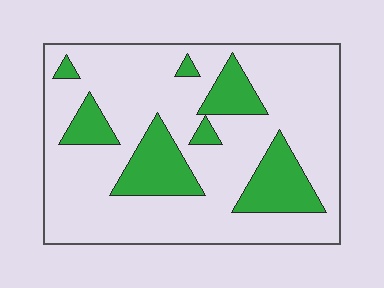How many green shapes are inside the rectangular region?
7.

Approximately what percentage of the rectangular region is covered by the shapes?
Approximately 20%.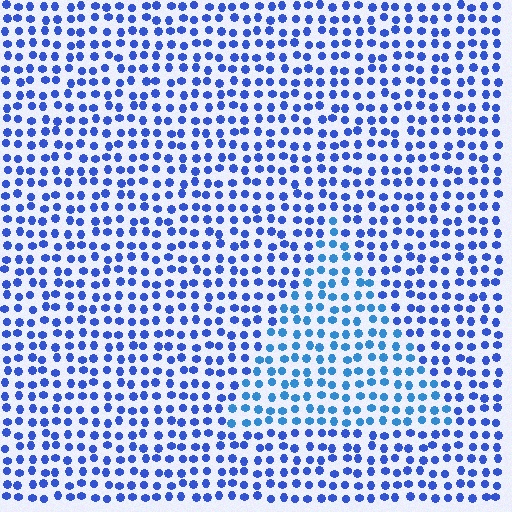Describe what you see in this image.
The image is filled with small blue elements in a uniform arrangement. A triangle-shaped region is visible where the elements are tinted to a slightly different hue, forming a subtle color boundary.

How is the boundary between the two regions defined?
The boundary is defined purely by a slight shift in hue (about 22 degrees). Spacing, size, and orientation are identical on both sides.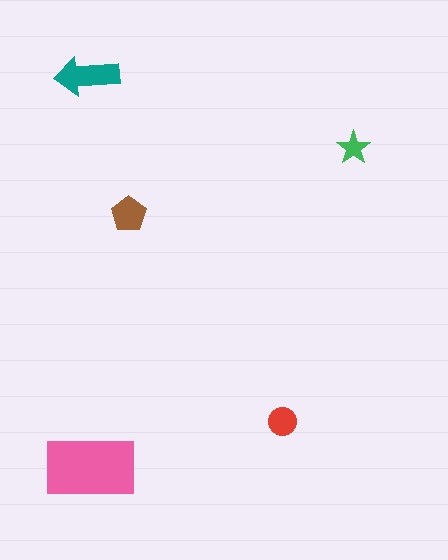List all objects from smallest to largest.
The green star, the red circle, the brown pentagon, the teal arrow, the pink rectangle.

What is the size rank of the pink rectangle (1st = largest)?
1st.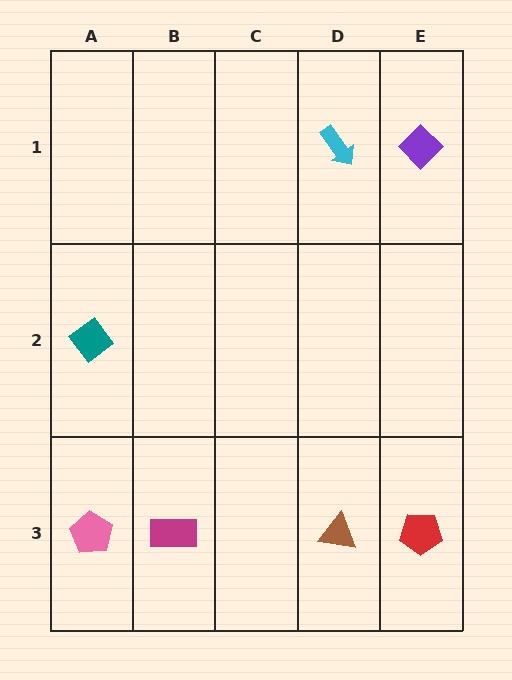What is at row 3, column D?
A brown triangle.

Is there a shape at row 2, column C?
No, that cell is empty.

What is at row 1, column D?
A cyan arrow.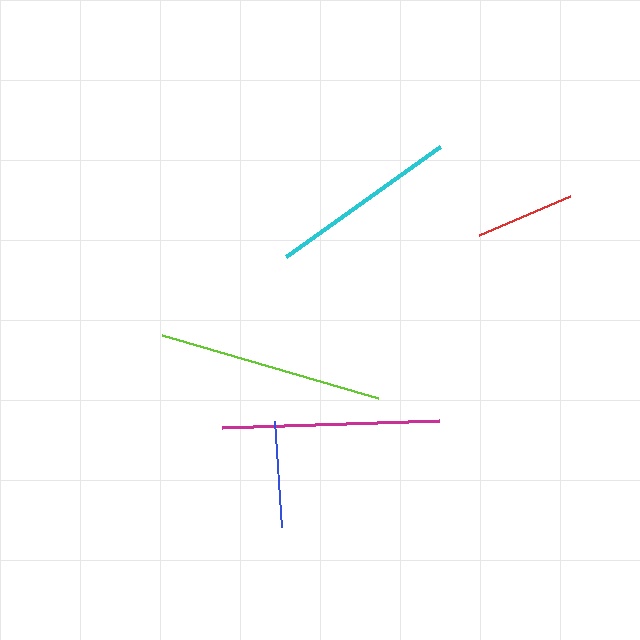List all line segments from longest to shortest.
From longest to shortest: lime, magenta, cyan, blue, red.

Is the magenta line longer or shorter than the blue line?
The magenta line is longer than the blue line.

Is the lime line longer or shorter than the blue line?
The lime line is longer than the blue line.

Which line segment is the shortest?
The red line is the shortest at approximately 99 pixels.